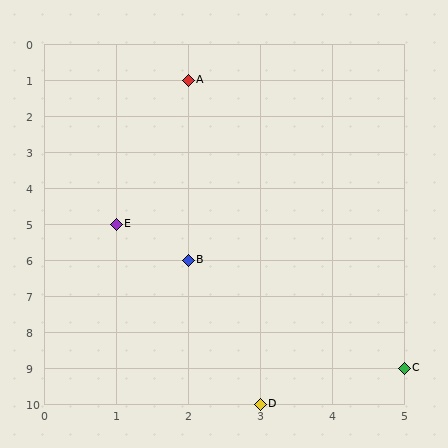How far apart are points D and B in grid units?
Points D and B are 1 column and 4 rows apart (about 4.1 grid units diagonally).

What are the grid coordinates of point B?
Point B is at grid coordinates (2, 6).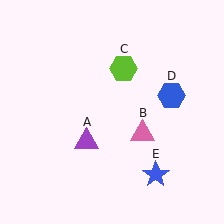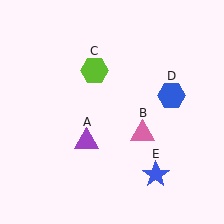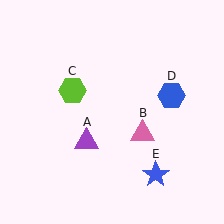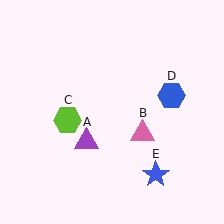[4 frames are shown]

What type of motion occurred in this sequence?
The lime hexagon (object C) rotated counterclockwise around the center of the scene.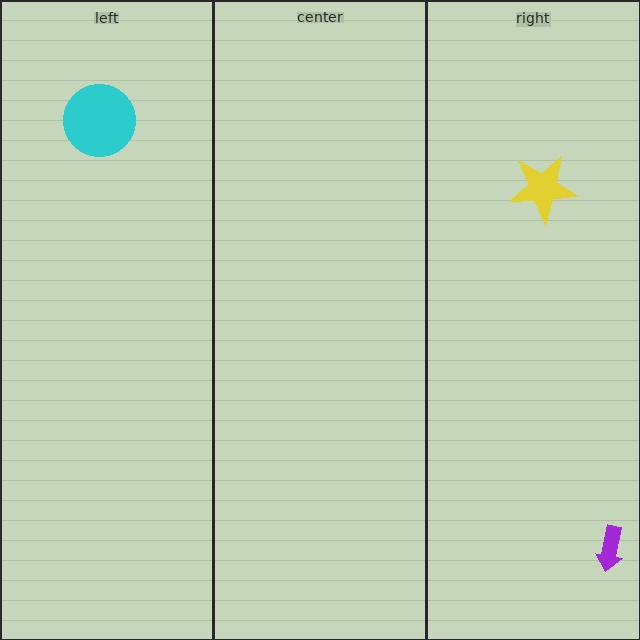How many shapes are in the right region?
2.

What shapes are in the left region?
The cyan circle.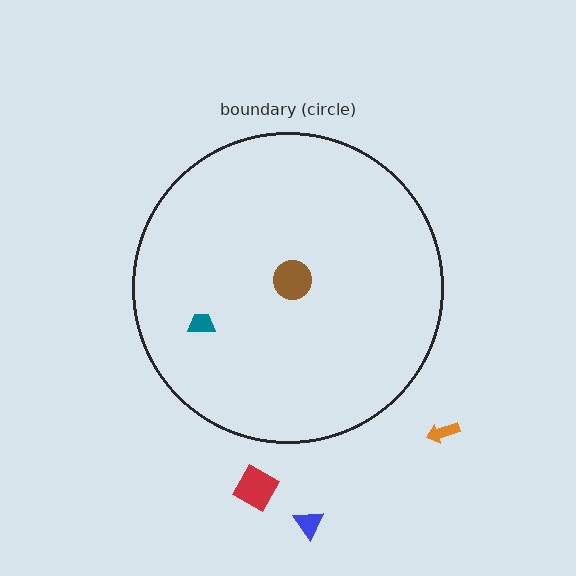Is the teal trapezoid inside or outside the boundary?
Inside.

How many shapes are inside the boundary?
2 inside, 3 outside.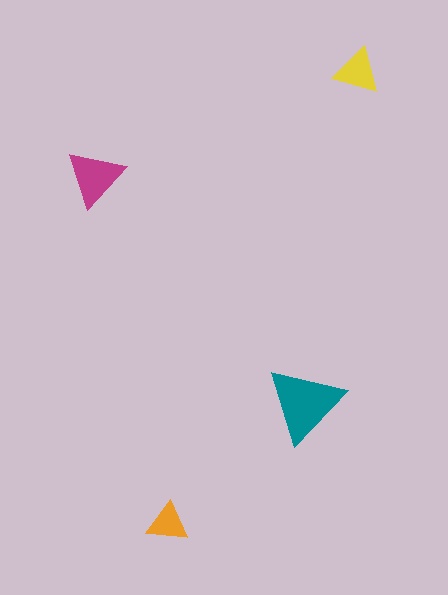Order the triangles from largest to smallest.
the teal one, the magenta one, the yellow one, the orange one.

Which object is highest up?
The yellow triangle is topmost.